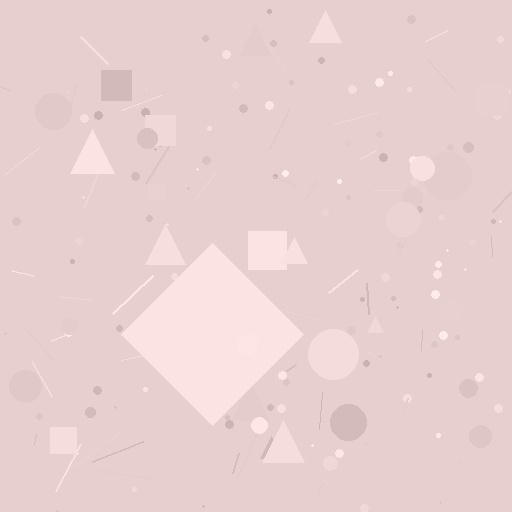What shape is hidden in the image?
A diamond is hidden in the image.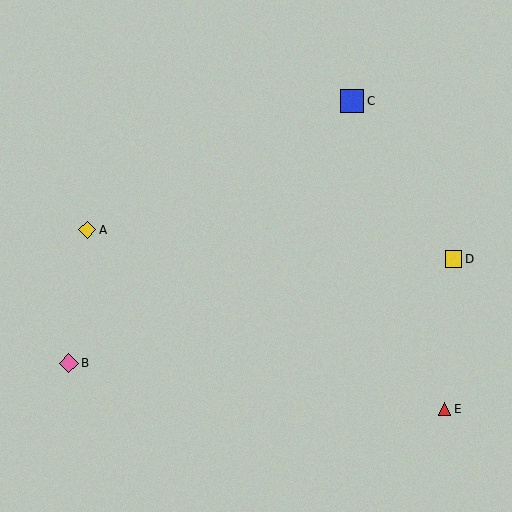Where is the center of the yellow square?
The center of the yellow square is at (453, 259).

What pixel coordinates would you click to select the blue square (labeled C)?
Click at (352, 101) to select the blue square C.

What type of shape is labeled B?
Shape B is a pink diamond.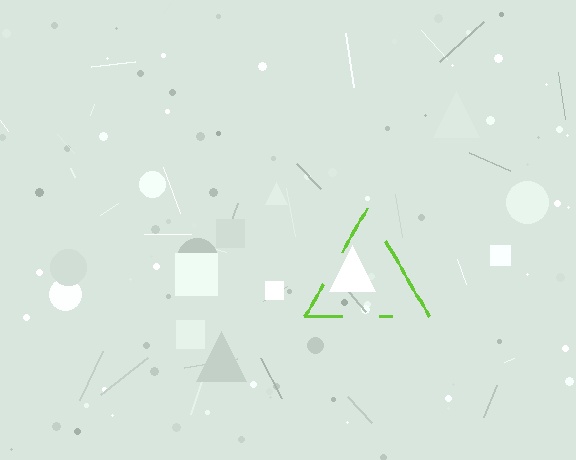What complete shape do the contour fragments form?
The contour fragments form a triangle.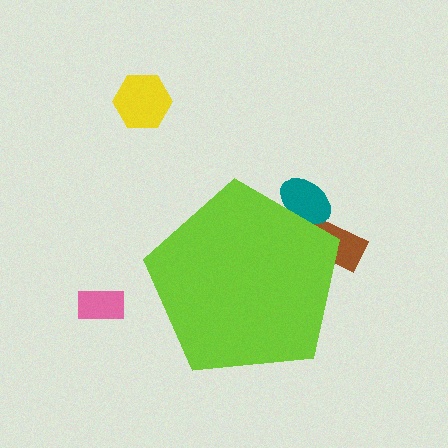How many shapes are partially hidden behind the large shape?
2 shapes are partially hidden.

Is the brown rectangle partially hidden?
Yes, the brown rectangle is partially hidden behind the lime pentagon.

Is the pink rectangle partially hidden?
No, the pink rectangle is fully visible.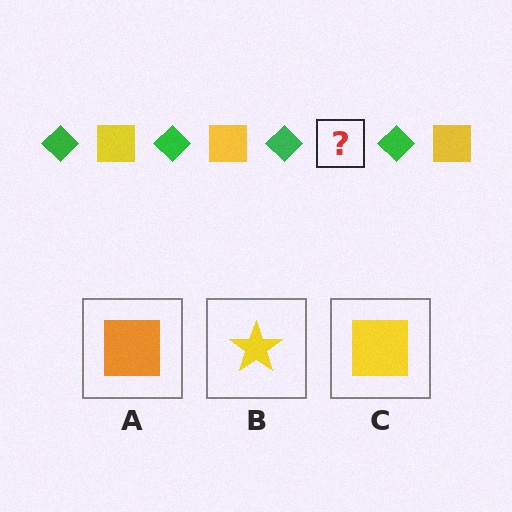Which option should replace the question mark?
Option C.